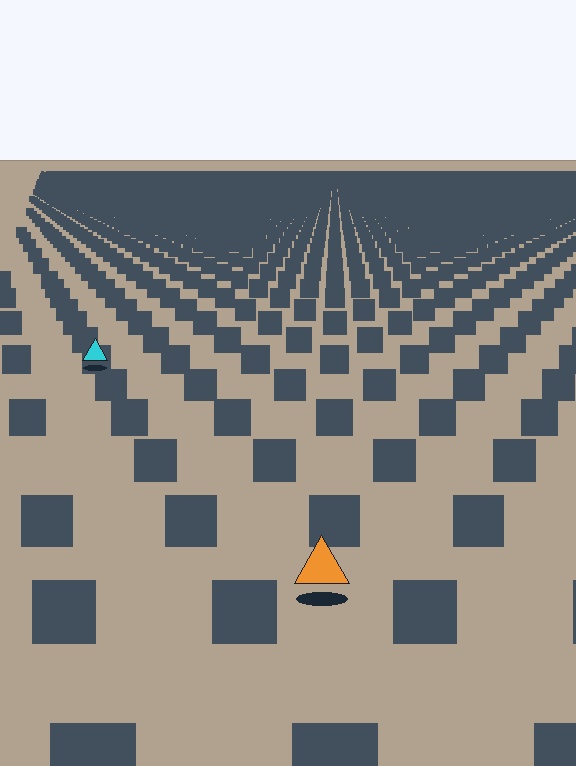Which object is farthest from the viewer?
The cyan triangle is farthest from the viewer. It appears smaller and the ground texture around it is denser.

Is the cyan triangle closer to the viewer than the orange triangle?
No. The orange triangle is closer — you can tell from the texture gradient: the ground texture is coarser near it.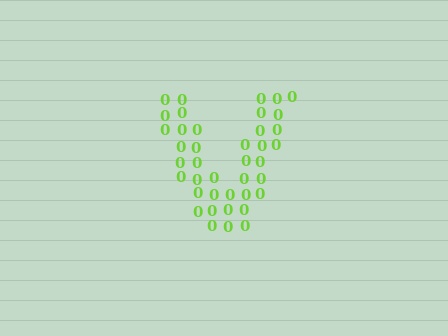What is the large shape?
The large shape is the letter V.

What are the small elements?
The small elements are digit 0's.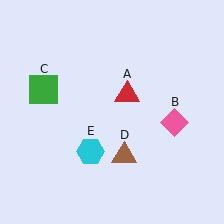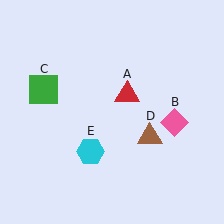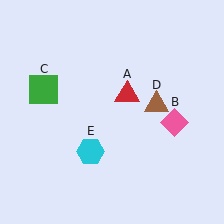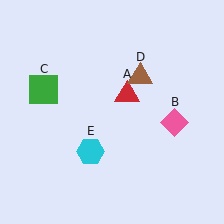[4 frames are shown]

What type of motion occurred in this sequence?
The brown triangle (object D) rotated counterclockwise around the center of the scene.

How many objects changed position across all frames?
1 object changed position: brown triangle (object D).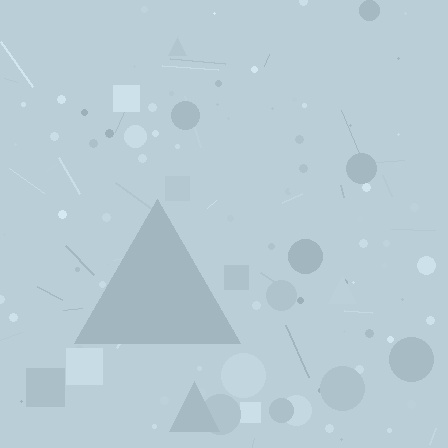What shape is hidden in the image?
A triangle is hidden in the image.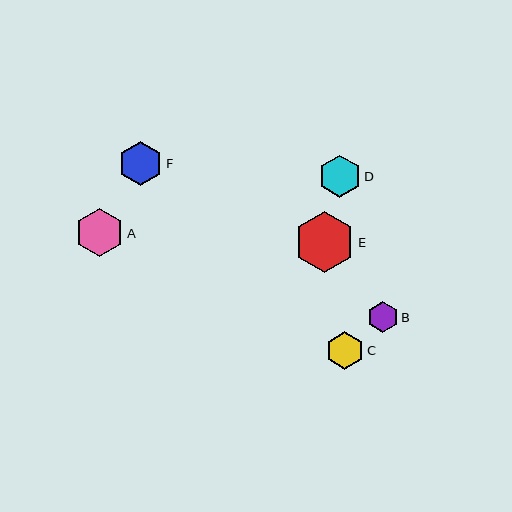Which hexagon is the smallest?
Hexagon B is the smallest with a size of approximately 31 pixels.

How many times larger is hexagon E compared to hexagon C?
Hexagon E is approximately 1.6 times the size of hexagon C.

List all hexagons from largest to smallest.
From largest to smallest: E, A, F, D, C, B.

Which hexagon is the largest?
Hexagon E is the largest with a size of approximately 61 pixels.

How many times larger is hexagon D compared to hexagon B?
Hexagon D is approximately 1.4 times the size of hexagon B.